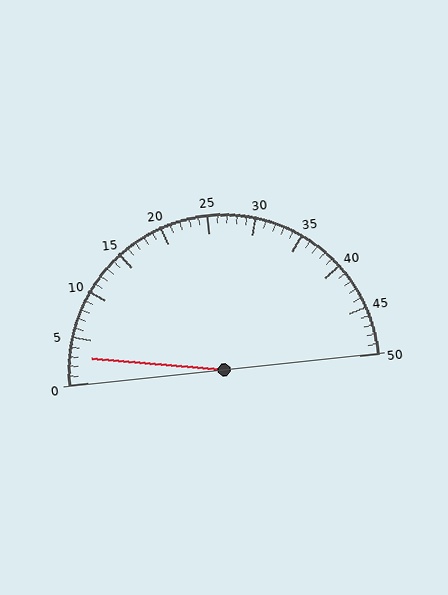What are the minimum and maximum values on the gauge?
The gauge ranges from 0 to 50.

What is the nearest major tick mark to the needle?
The nearest major tick mark is 5.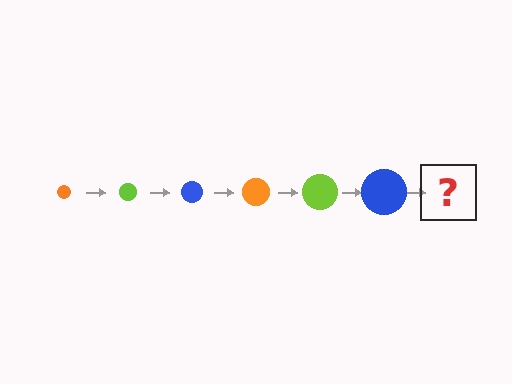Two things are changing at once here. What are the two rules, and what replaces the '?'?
The two rules are that the circle grows larger each step and the color cycles through orange, lime, and blue. The '?' should be an orange circle, larger than the previous one.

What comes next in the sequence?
The next element should be an orange circle, larger than the previous one.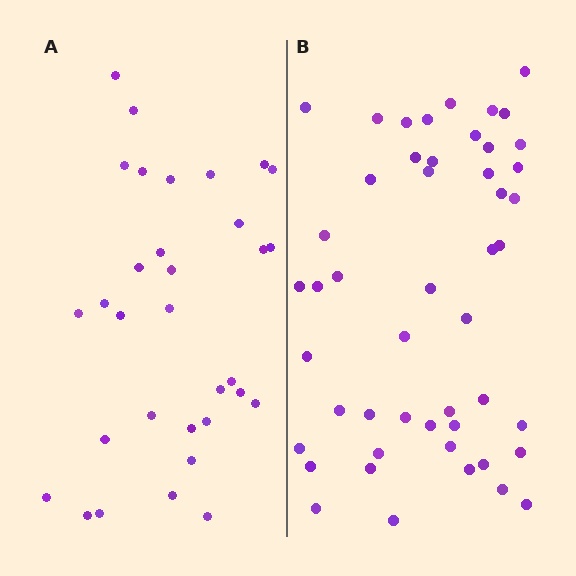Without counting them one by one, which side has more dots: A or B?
Region B (the right region) has more dots.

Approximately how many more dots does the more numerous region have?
Region B has approximately 15 more dots than region A.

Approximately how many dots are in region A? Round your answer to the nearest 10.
About 30 dots. (The exact count is 32, which rounds to 30.)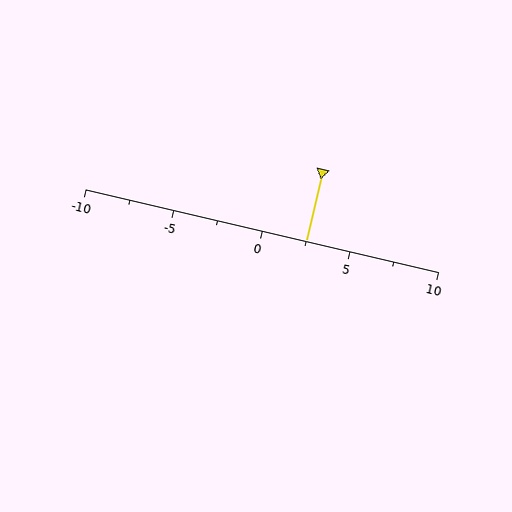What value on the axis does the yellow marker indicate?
The marker indicates approximately 2.5.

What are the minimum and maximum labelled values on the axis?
The axis runs from -10 to 10.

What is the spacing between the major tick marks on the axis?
The major ticks are spaced 5 apart.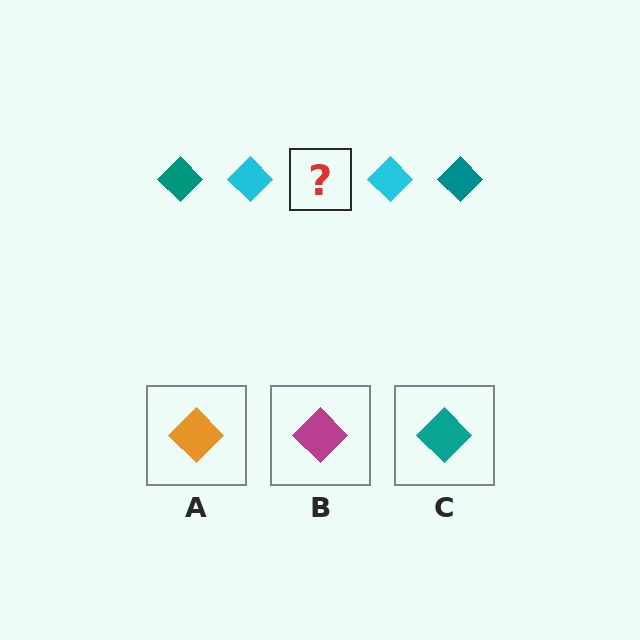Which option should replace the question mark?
Option C.